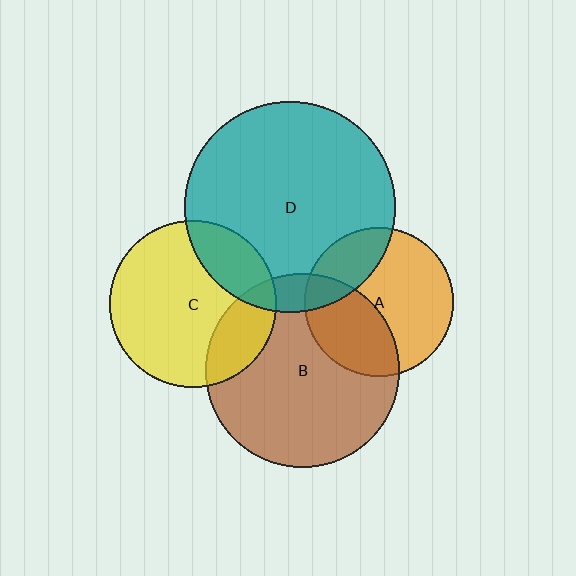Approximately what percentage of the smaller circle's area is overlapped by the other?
Approximately 10%.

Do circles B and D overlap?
Yes.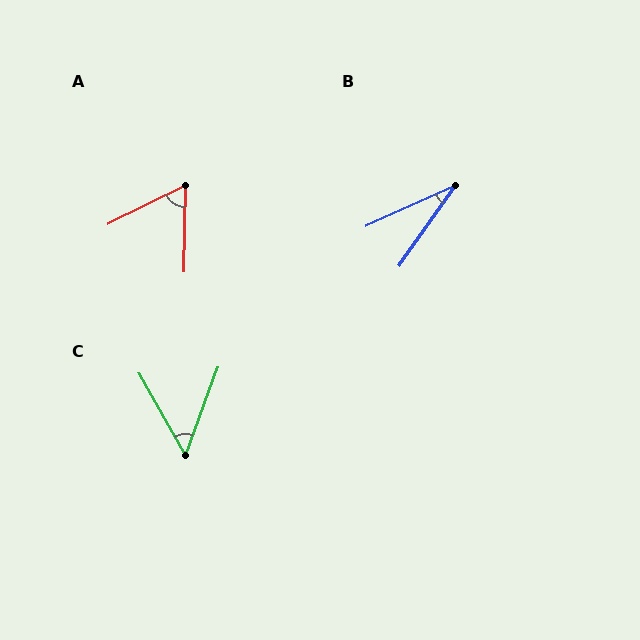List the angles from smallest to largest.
B (30°), C (49°), A (62°).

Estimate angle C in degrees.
Approximately 49 degrees.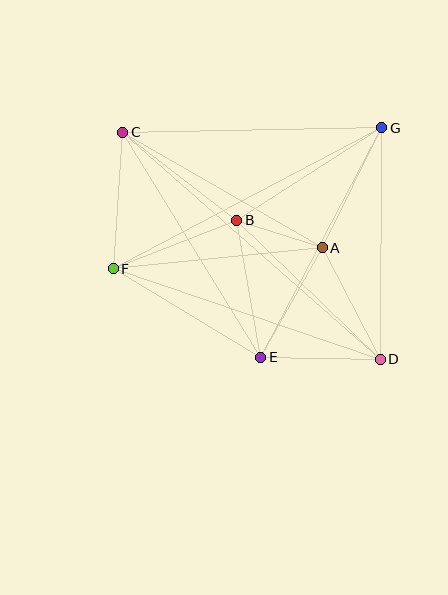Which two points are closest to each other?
Points A and B are closest to each other.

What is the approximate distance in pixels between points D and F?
The distance between D and F is approximately 282 pixels.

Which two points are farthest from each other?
Points C and D are farthest from each other.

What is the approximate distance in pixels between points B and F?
The distance between B and F is approximately 133 pixels.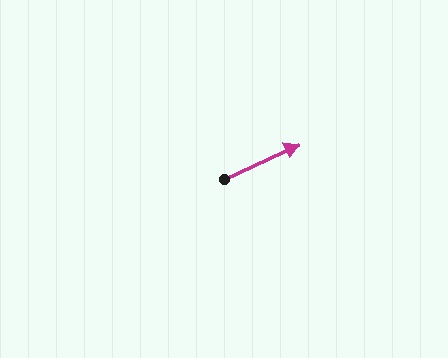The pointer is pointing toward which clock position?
Roughly 2 o'clock.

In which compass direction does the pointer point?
Northeast.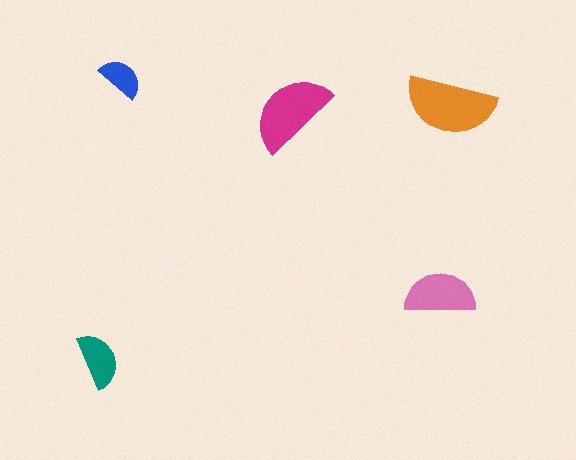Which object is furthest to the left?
The teal semicircle is leftmost.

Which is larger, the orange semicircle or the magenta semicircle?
The orange one.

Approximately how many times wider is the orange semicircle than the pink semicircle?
About 1.5 times wider.